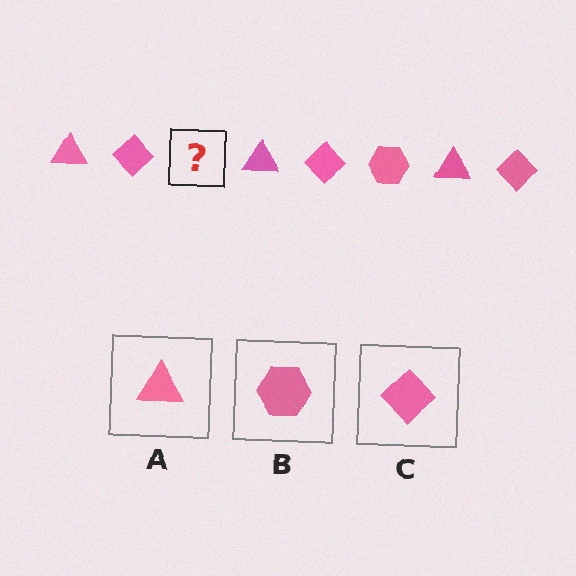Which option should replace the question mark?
Option B.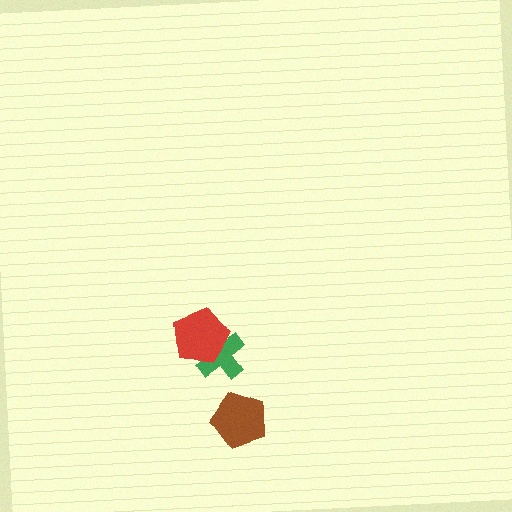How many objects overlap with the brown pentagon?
0 objects overlap with the brown pentagon.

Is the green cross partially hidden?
Yes, it is partially covered by another shape.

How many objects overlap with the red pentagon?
1 object overlaps with the red pentagon.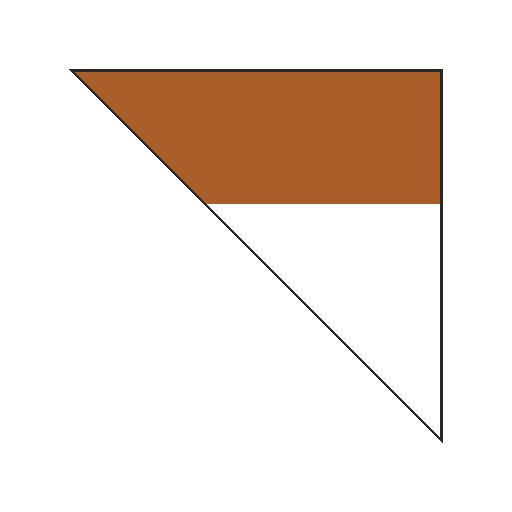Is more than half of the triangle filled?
Yes.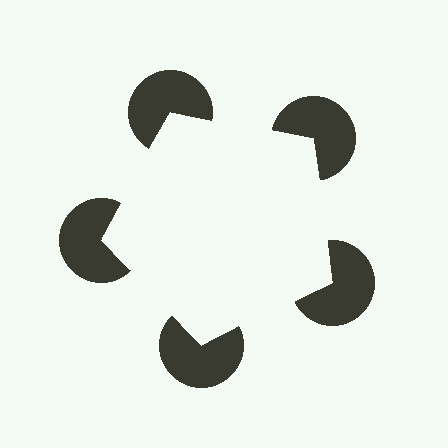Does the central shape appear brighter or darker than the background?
It typically appears slightly brighter than the background, even though no actual brightness change is drawn.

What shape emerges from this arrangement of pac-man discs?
An illusory pentagon — its edges are inferred from the aligned wedge cuts in the pac-man discs, not physically drawn.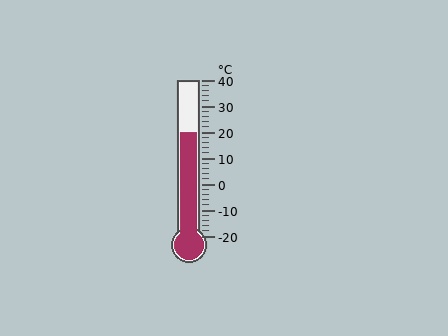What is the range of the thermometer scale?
The thermometer scale ranges from -20°C to 40°C.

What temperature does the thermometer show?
The thermometer shows approximately 20°C.